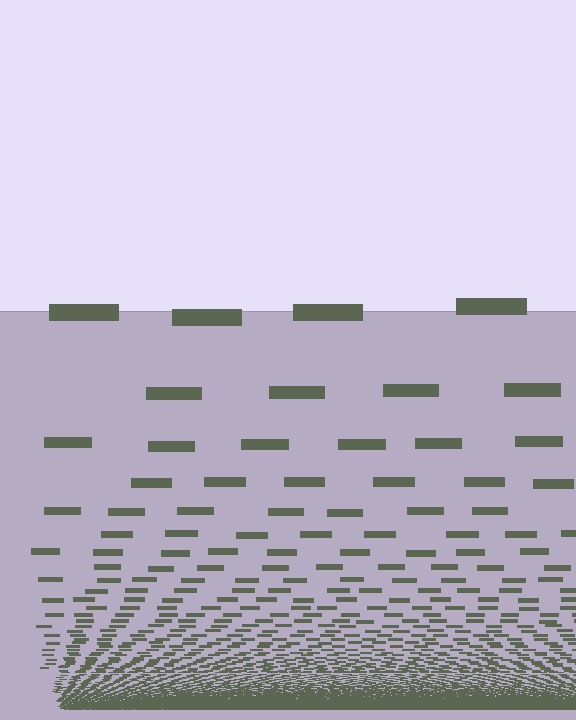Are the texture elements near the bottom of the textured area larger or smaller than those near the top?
Smaller. The gradient is inverted — elements near the bottom are smaller and denser.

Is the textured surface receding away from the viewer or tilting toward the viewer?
The surface appears to tilt toward the viewer. Texture elements get larger and sparser toward the top.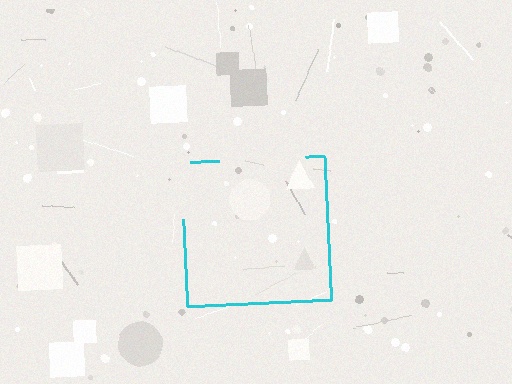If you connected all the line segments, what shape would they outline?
They would outline a square.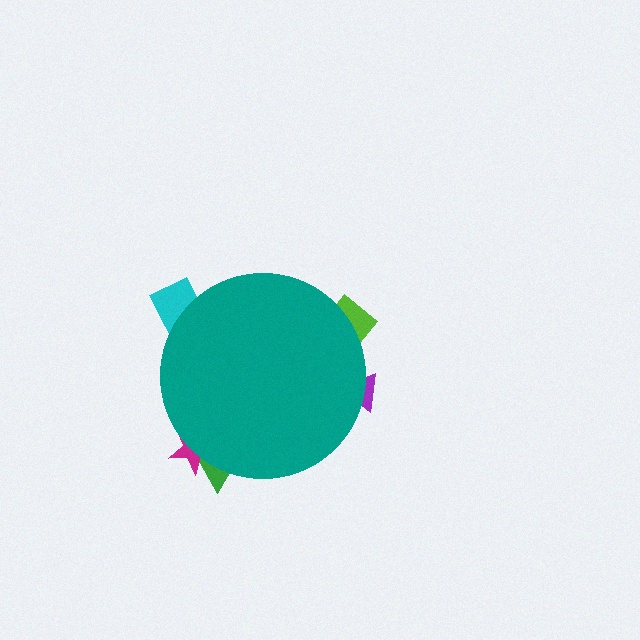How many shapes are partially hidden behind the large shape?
5 shapes are partially hidden.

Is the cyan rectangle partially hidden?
Yes, the cyan rectangle is partially hidden behind the teal circle.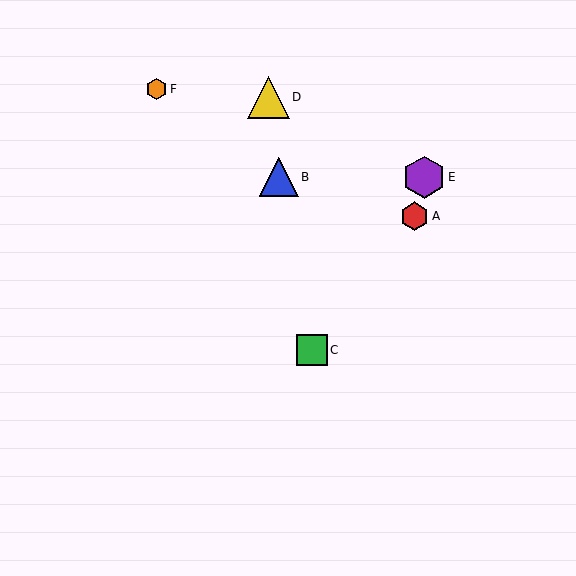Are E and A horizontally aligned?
No, E is at y≈177 and A is at y≈216.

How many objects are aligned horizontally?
2 objects (B, E) are aligned horizontally.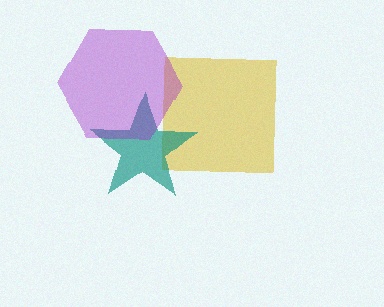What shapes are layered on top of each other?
The layered shapes are: a yellow square, a teal star, a purple hexagon.